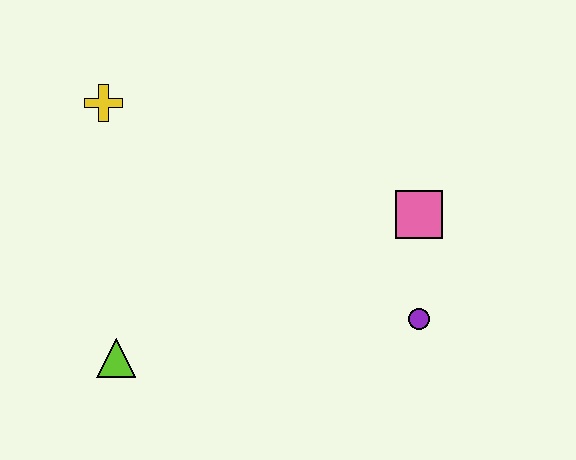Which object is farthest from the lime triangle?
The pink square is farthest from the lime triangle.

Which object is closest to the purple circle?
The pink square is closest to the purple circle.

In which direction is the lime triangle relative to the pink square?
The lime triangle is to the left of the pink square.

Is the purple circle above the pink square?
No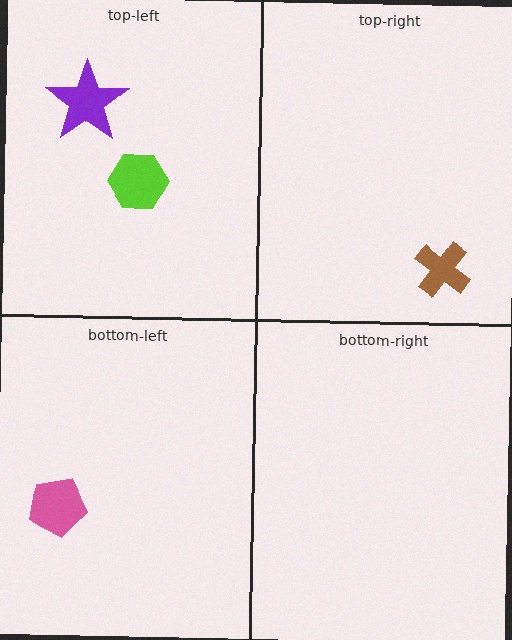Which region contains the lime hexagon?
The top-left region.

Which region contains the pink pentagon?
The bottom-left region.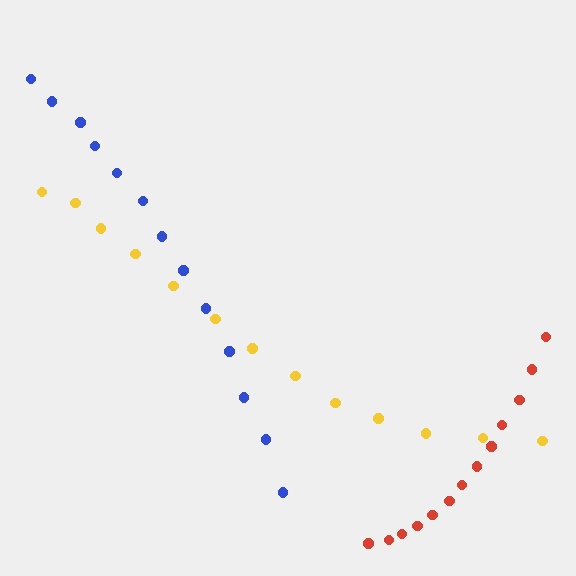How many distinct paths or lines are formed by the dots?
There are 3 distinct paths.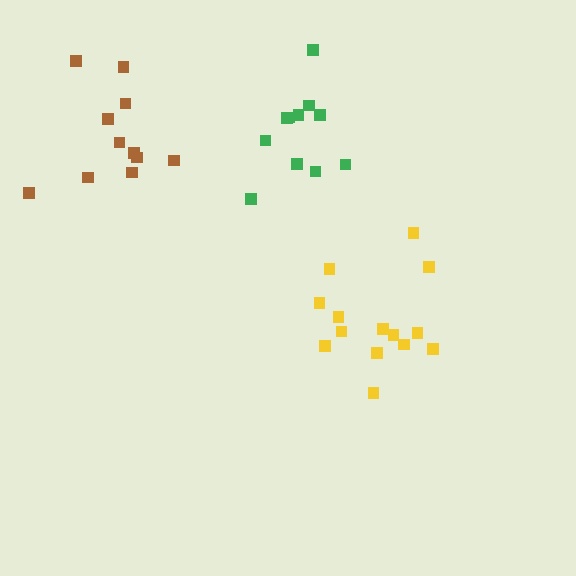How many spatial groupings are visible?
There are 3 spatial groupings.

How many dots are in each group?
Group 1: 14 dots, Group 2: 11 dots, Group 3: 11 dots (36 total).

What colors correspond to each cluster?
The clusters are colored: yellow, brown, green.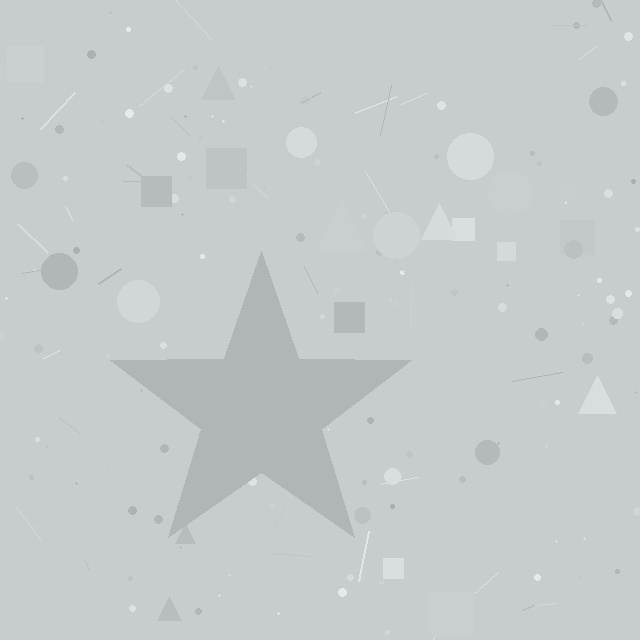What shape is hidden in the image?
A star is hidden in the image.